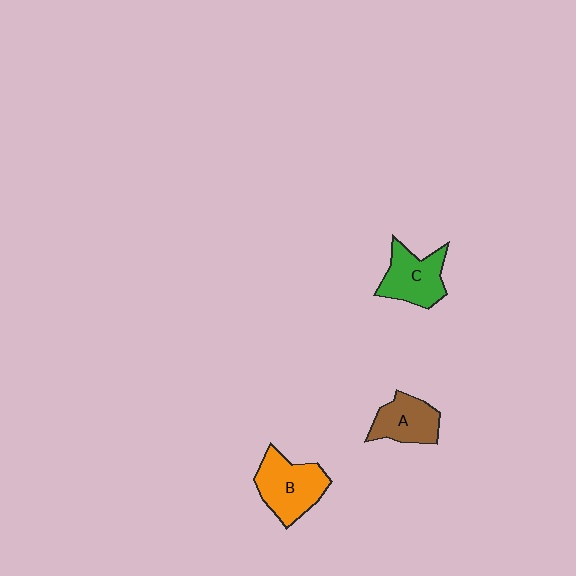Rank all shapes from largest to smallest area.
From largest to smallest: B (orange), C (green), A (brown).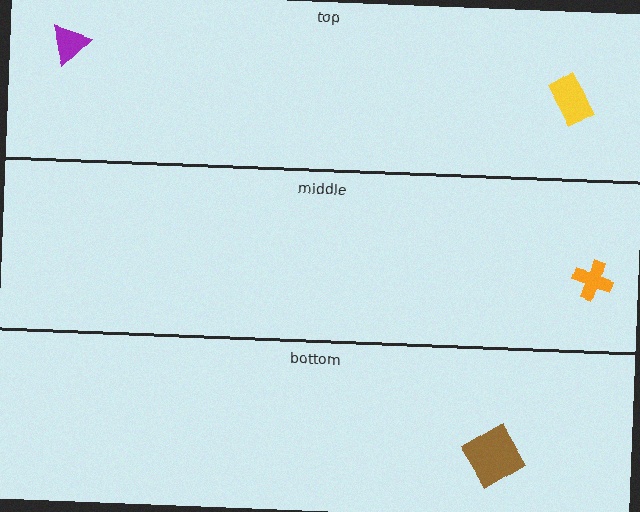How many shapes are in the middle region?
1.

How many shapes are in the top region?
2.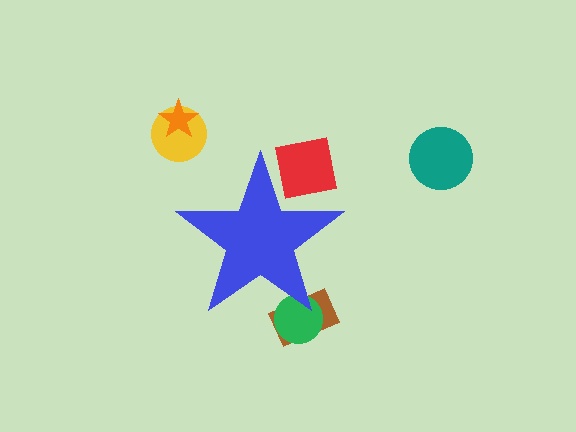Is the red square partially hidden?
Yes, the red square is partially hidden behind the blue star.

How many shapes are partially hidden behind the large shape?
3 shapes are partially hidden.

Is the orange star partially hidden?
No, the orange star is fully visible.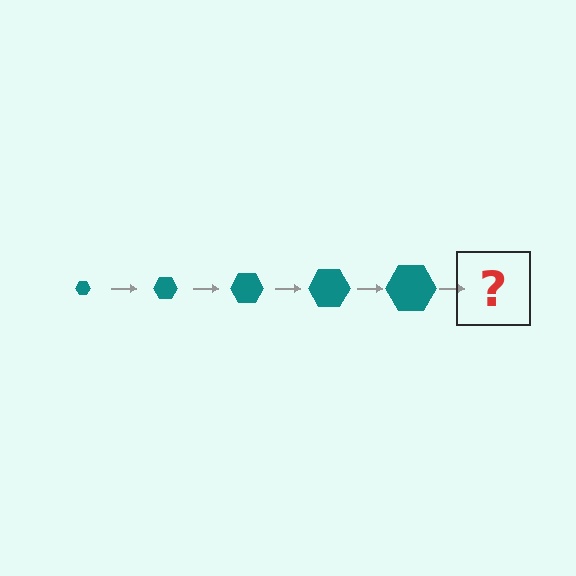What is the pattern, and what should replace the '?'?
The pattern is that the hexagon gets progressively larger each step. The '?' should be a teal hexagon, larger than the previous one.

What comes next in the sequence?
The next element should be a teal hexagon, larger than the previous one.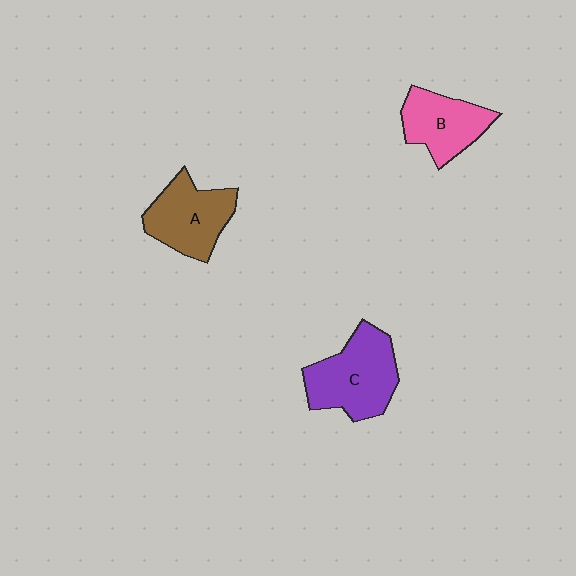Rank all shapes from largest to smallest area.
From largest to smallest: C (purple), A (brown), B (pink).